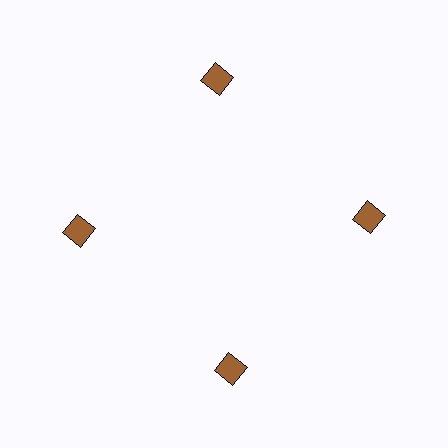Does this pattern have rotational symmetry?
Yes, this pattern has 4-fold rotational symmetry. It looks the same after rotating 90 degrees around the center.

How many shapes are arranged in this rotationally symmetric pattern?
There are 4 shapes, arranged in 4 groups of 1.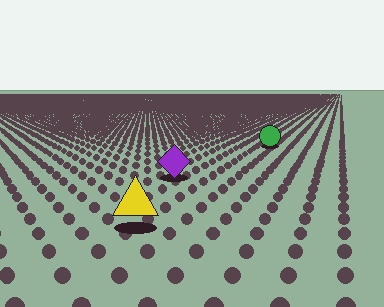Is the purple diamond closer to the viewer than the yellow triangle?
No. The yellow triangle is closer — you can tell from the texture gradient: the ground texture is coarser near it.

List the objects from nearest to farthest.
From nearest to farthest: the yellow triangle, the purple diamond, the green circle.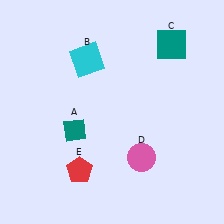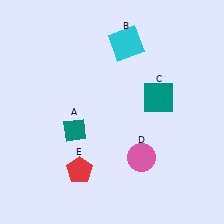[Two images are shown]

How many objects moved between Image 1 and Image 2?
2 objects moved between the two images.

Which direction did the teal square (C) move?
The teal square (C) moved down.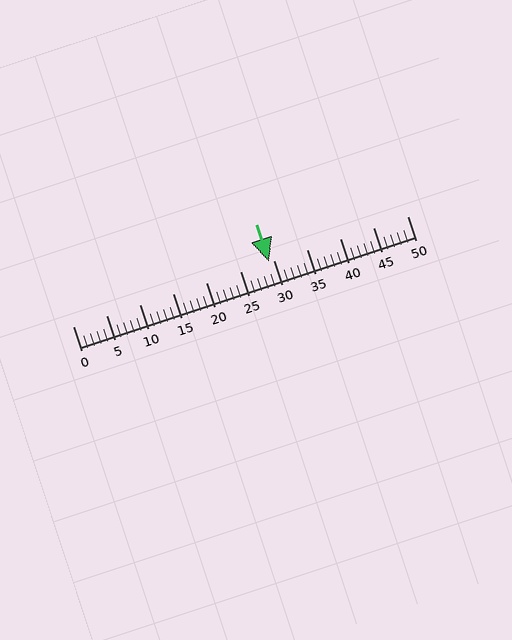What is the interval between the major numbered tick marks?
The major tick marks are spaced 5 units apart.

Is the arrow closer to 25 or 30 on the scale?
The arrow is closer to 30.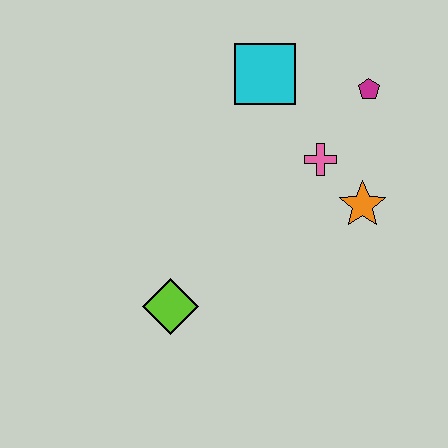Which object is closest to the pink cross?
The orange star is closest to the pink cross.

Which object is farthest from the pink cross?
The lime diamond is farthest from the pink cross.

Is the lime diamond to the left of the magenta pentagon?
Yes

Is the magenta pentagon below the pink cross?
No